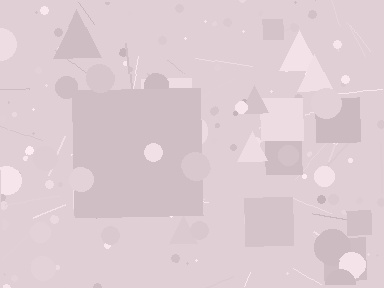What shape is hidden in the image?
A square is hidden in the image.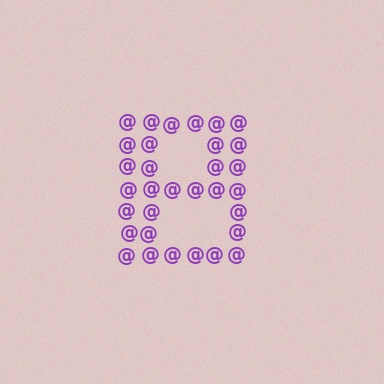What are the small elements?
The small elements are at signs.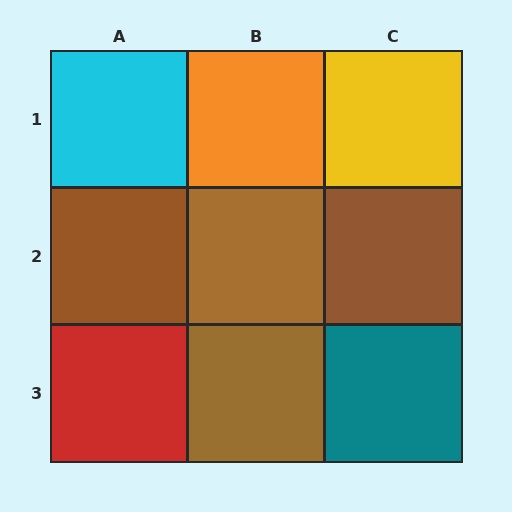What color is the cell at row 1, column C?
Yellow.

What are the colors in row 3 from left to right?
Red, brown, teal.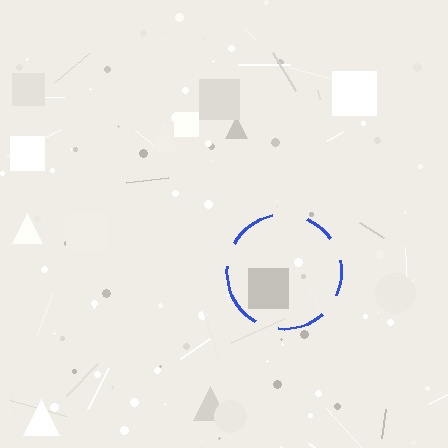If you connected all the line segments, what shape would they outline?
They would outline a circle.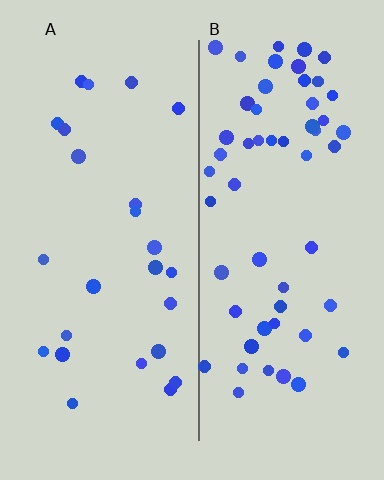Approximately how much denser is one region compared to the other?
Approximately 2.3× — region B over region A.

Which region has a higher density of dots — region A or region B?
B (the right).